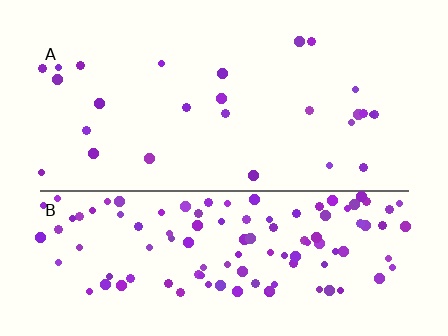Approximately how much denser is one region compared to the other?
Approximately 4.5× — region B over region A.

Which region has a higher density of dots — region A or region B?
B (the bottom).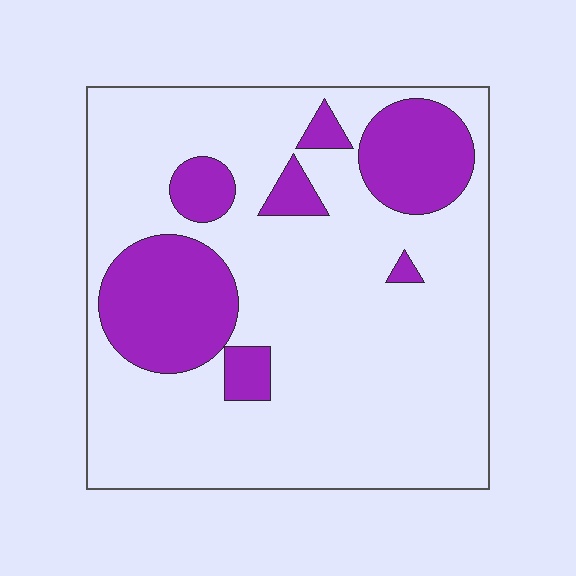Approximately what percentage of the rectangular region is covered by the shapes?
Approximately 25%.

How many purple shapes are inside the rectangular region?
7.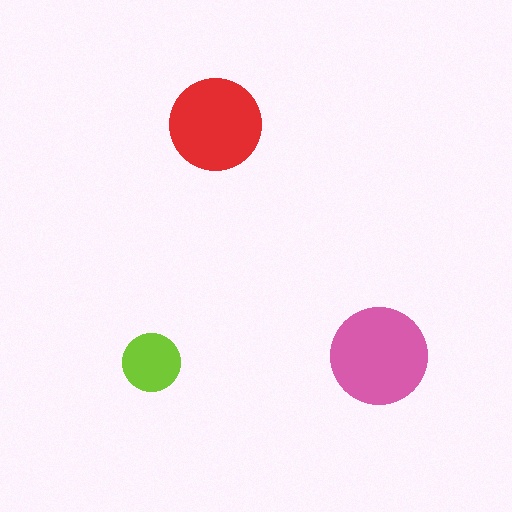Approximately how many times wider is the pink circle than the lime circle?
About 1.5 times wider.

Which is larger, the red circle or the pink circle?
The pink one.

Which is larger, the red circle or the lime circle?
The red one.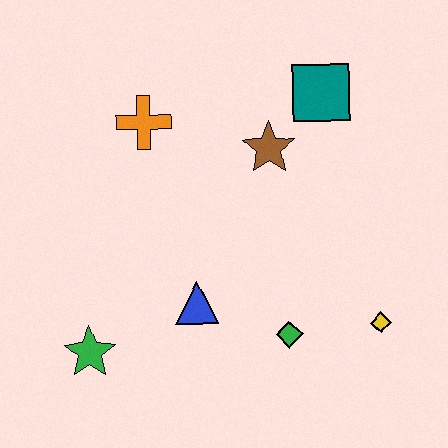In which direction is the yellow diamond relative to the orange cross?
The yellow diamond is to the right of the orange cross.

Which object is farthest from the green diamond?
The orange cross is farthest from the green diamond.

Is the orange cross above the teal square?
No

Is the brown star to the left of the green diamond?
Yes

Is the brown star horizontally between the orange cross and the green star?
No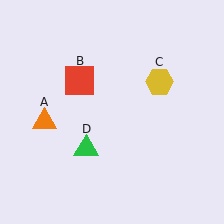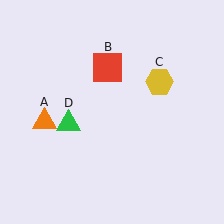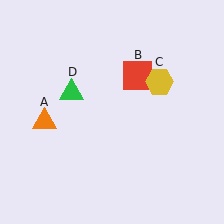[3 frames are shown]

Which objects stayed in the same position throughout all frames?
Orange triangle (object A) and yellow hexagon (object C) remained stationary.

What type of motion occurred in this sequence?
The red square (object B), green triangle (object D) rotated clockwise around the center of the scene.